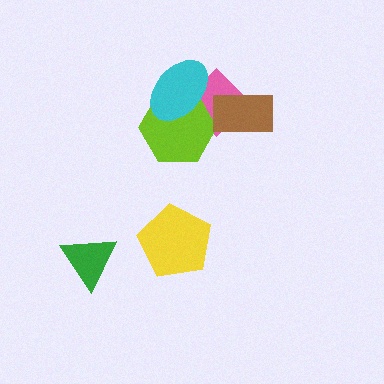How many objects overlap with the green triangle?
0 objects overlap with the green triangle.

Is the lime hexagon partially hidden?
Yes, it is partially covered by another shape.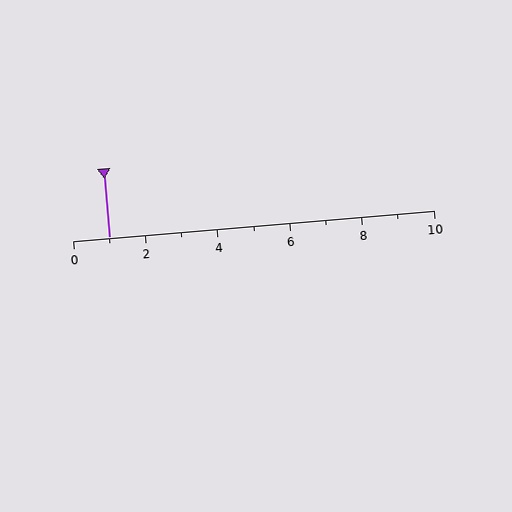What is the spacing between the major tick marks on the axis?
The major ticks are spaced 2 apart.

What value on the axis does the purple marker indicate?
The marker indicates approximately 1.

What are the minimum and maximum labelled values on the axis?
The axis runs from 0 to 10.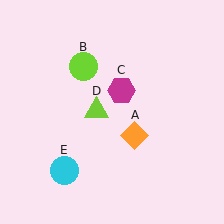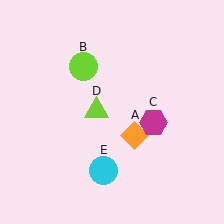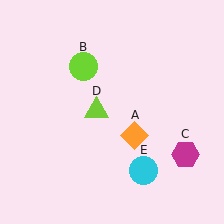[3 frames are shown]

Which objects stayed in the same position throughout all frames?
Orange diamond (object A) and lime circle (object B) and lime triangle (object D) remained stationary.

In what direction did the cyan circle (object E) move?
The cyan circle (object E) moved right.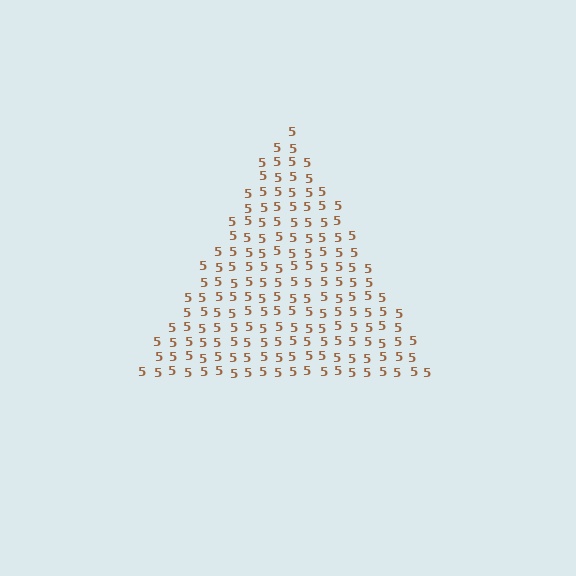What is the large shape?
The large shape is a triangle.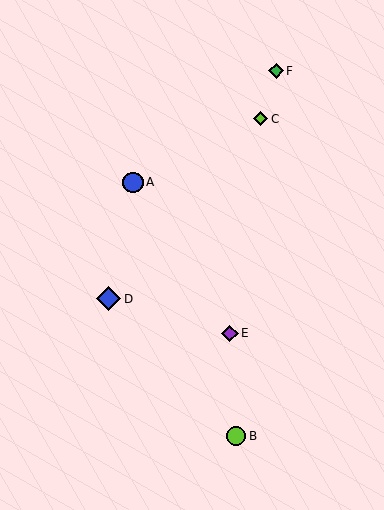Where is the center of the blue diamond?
The center of the blue diamond is at (109, 299).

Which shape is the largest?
The blue diamond (labeled D) is the largest.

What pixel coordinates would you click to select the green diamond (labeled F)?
Click at (276, 71) to select the green diamond F.